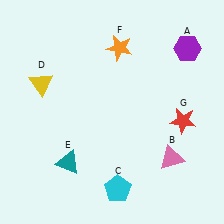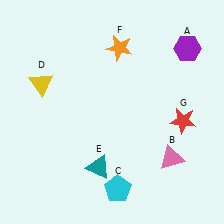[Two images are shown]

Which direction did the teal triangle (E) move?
The teal triangle (E) moved right.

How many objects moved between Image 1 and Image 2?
1 object moved between the two images.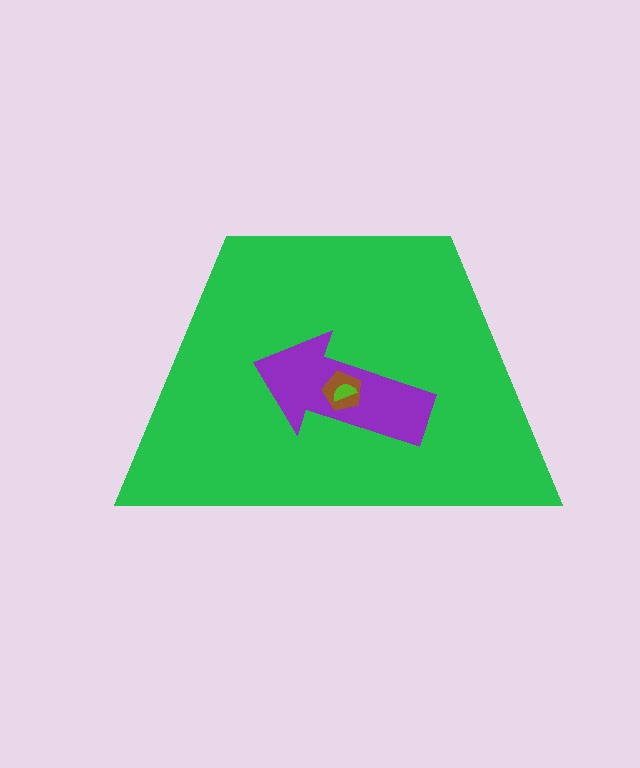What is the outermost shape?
The green trapezoid.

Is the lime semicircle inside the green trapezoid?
Yes.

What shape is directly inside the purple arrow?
The brown pentagon.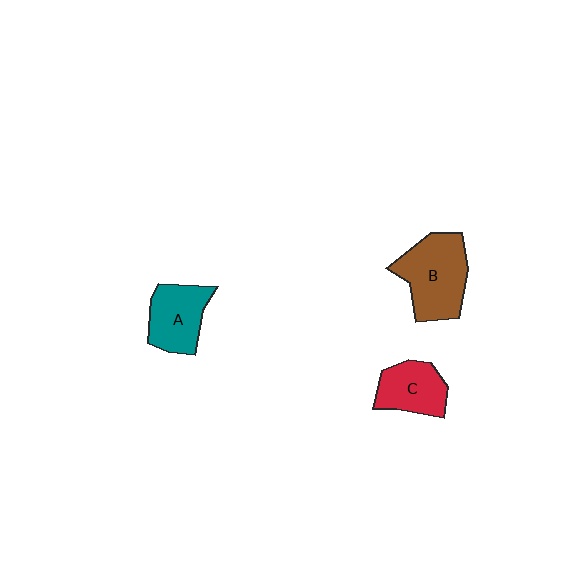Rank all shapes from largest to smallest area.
From largest to smallest: B (brown), A (teal), C (red).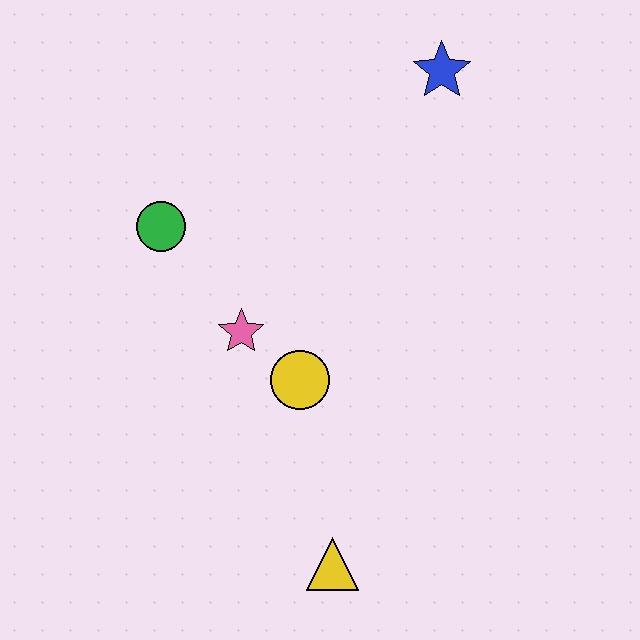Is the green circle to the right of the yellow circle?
No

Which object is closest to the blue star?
The green circle is closest to the blue star.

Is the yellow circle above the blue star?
No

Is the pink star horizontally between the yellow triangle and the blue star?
No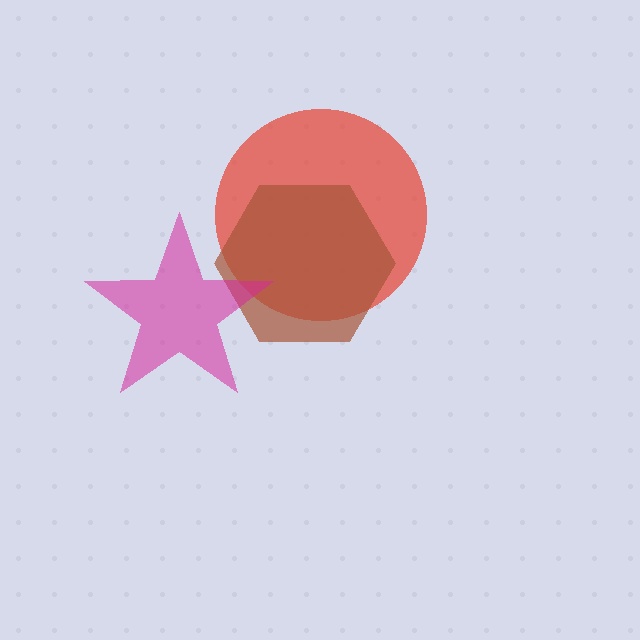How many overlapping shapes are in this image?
There are 3 overlapping shapes in the image.